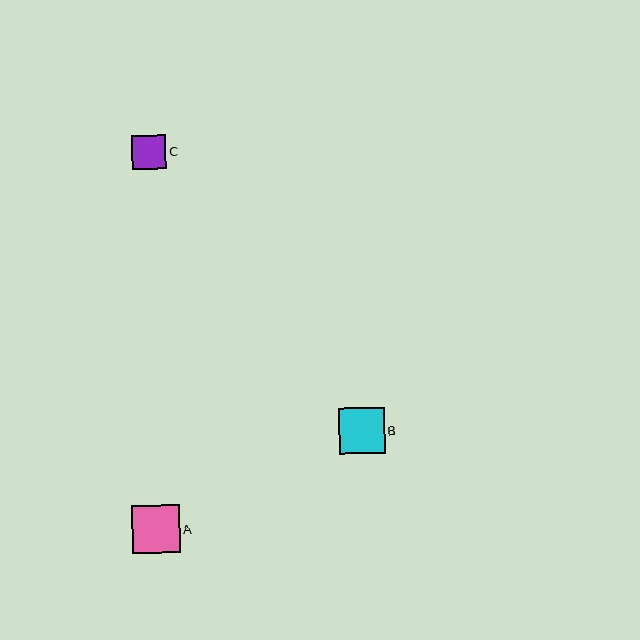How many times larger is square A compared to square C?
Square A is approximately 1.4 times the size of square C.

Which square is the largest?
Square A is the largest with a size of approximately 47 pixels.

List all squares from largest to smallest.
From largest to smallest: A, B, C.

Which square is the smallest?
Square C is the smallest with a size of approximately 35 pixels.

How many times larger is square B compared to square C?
Square B is approximately 1.3 times the size of square C.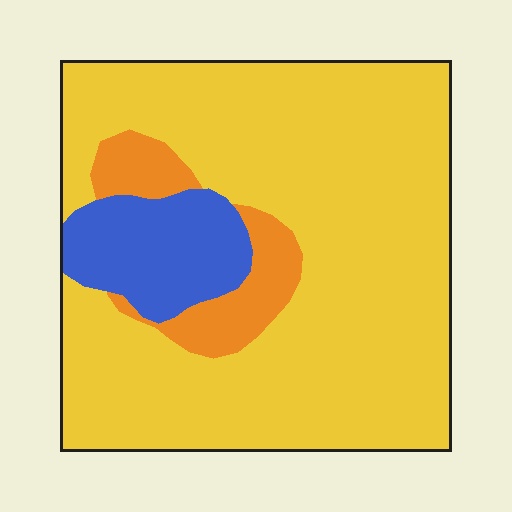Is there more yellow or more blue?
Yellow.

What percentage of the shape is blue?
Blue covers about 10% of the shape.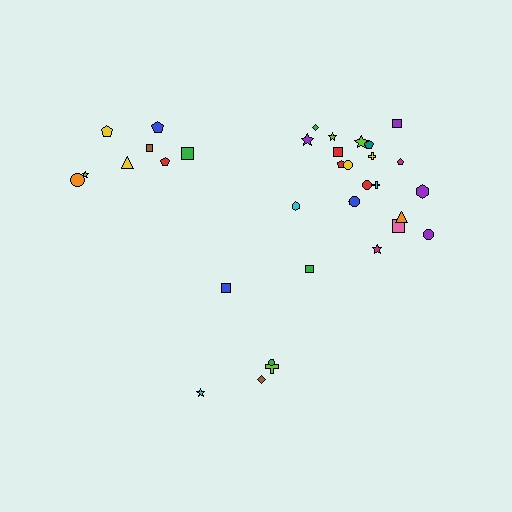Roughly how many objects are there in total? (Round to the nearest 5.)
Roughly 35 objects in total.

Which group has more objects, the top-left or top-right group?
The top-right group.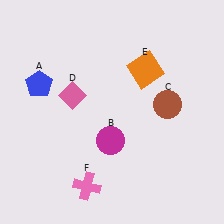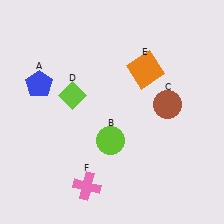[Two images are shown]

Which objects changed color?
B changed from magenta to lime. D changed from pink to lime.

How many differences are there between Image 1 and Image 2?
There are 2 differences between the two images.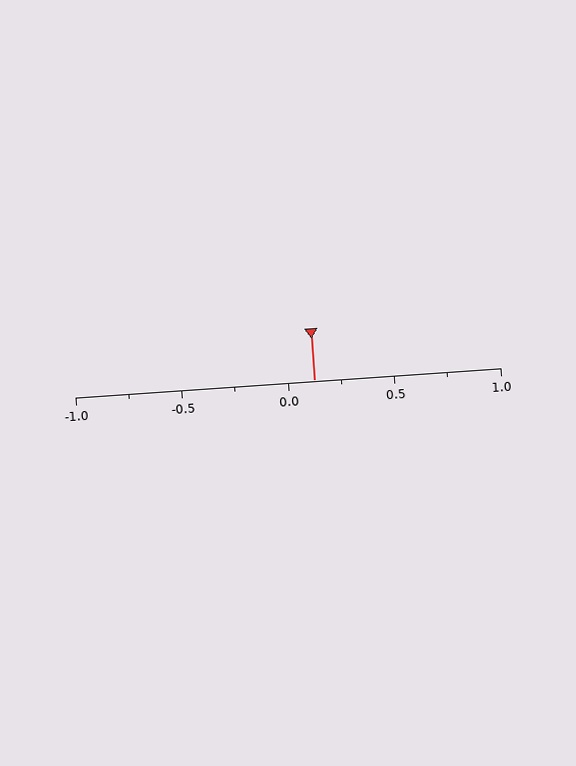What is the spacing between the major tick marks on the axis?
The major ticks are spaced 0.5 apart.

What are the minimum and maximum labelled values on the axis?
The axis runs from -1.0 to 1.0.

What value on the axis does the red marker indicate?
The marker indicates approximately 0.12.